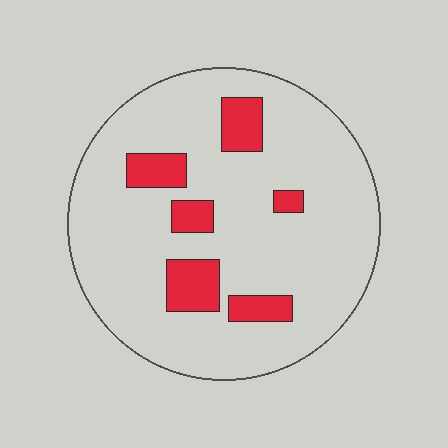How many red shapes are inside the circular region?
6.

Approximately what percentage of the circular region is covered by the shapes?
Approximately 15%.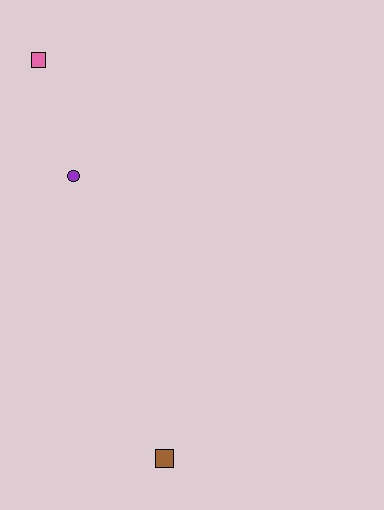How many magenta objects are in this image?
There are no magenta objects.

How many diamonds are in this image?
There are no diamonds.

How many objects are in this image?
There are 3 objects.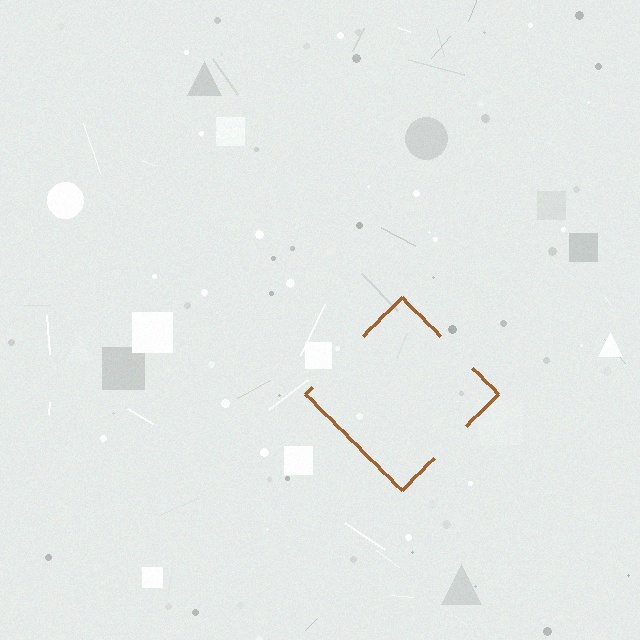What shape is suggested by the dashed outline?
The dashed outline suggests a diamond.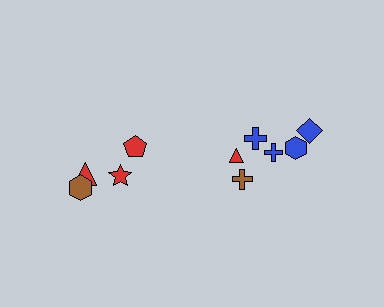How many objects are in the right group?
There are 6 objects.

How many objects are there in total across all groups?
There are 10 objects.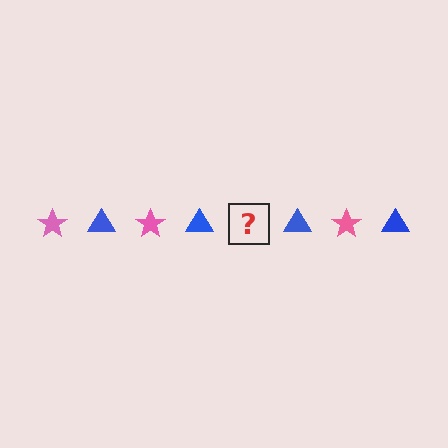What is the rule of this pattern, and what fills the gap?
The rule is that the pattern alternates between pink star and blue triangle. The gap should be filled with a pink star.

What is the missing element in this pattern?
The missing element is a pink star.